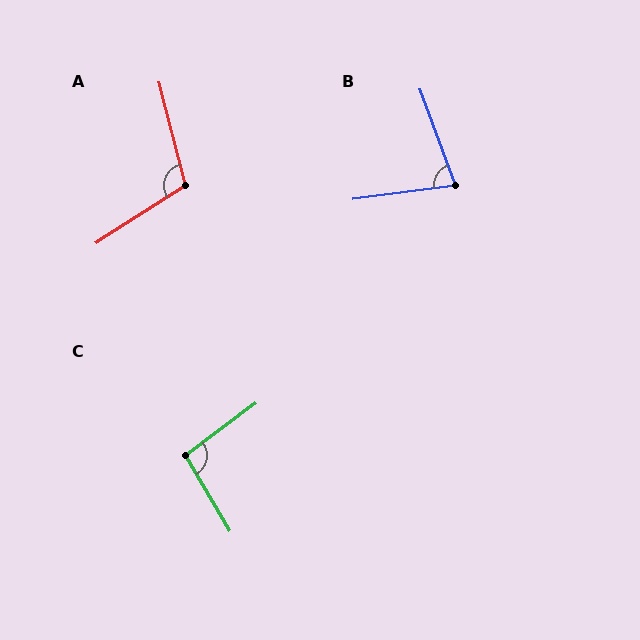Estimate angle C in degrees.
Approximately 96 degrees.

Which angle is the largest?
A, at approximately 108 degrees.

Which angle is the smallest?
B, at approximately 77 degrees.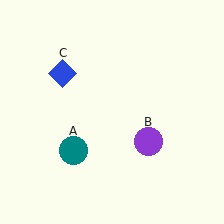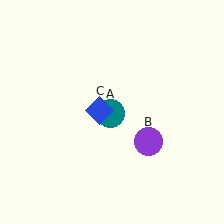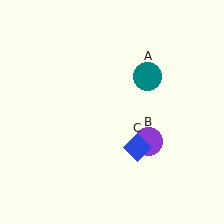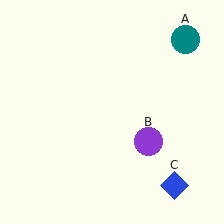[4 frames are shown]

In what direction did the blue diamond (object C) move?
The blue diamond (object C) moved down and to the right.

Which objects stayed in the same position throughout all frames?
Purple circle (object B) remained stationary.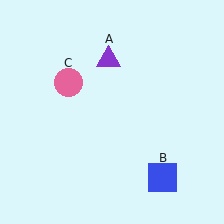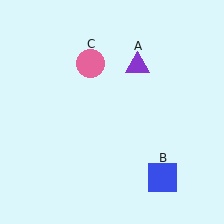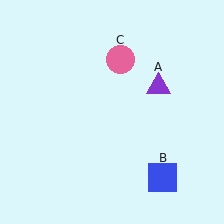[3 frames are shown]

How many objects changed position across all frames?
2 objects changed position: purple triangle (object A), pink circle (object C).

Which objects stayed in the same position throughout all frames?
Blue square (object B) remained stationary.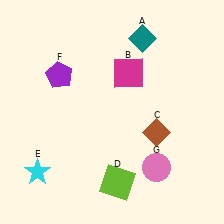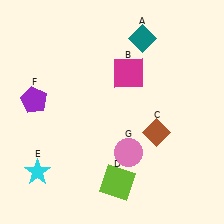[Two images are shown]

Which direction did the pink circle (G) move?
The pink circle (G) moved left.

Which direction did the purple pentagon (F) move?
The purple pentagon (F) moved left.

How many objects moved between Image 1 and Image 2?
2 objects moved between the two images.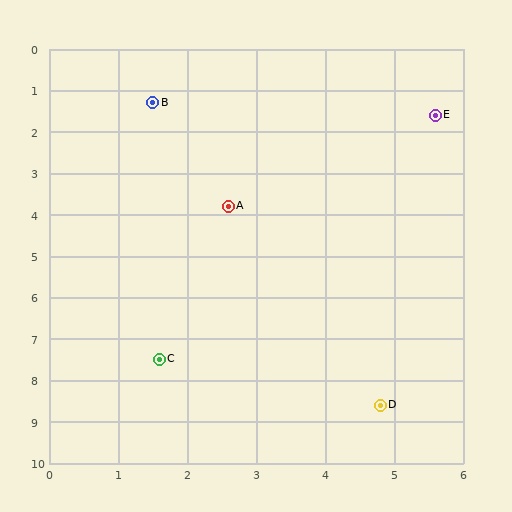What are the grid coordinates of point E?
Point E is at approximately (5.6, 1.6).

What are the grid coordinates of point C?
Point C is at approximately (1.6, 7.5).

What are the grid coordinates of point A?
Point A is at approximately (2.6, 3.8).